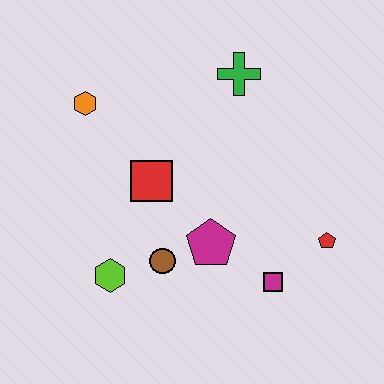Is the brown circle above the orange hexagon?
No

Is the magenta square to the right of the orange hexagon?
Yes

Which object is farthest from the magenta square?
The orange hexagon is farthest from the magenta square.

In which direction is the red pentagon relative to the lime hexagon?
The red pentagon is to the right of the lime hexagon.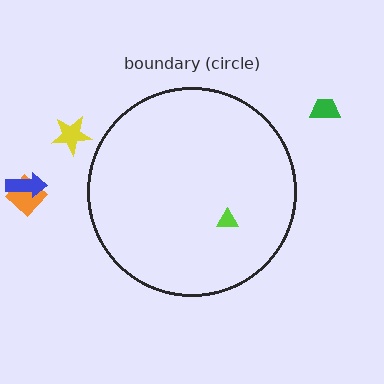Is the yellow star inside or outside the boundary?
Outside.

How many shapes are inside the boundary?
1 inside, 4 outside.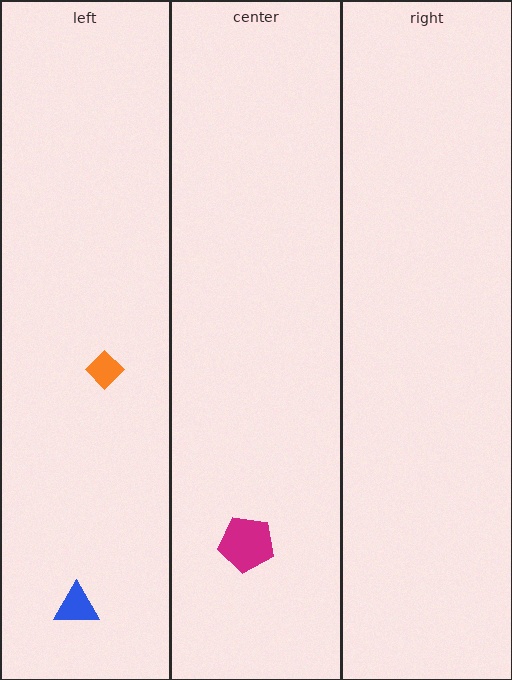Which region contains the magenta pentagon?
The center region.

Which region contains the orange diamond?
The left region.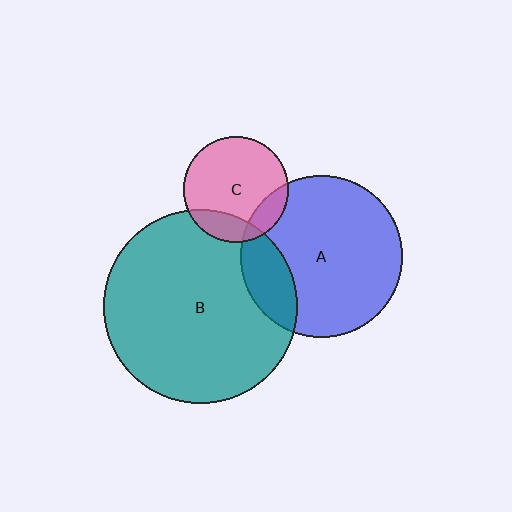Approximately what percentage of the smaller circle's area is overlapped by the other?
Approximately 15%.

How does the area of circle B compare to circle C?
Approximately 3.4 times.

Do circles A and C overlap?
Yes.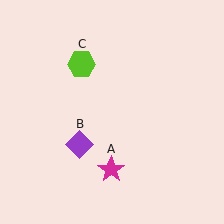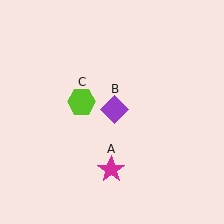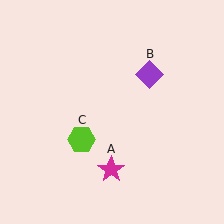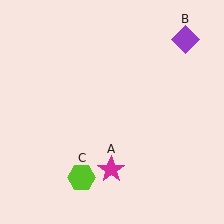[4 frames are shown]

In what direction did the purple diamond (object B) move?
The purple diamond (object B) moved up and to the right.